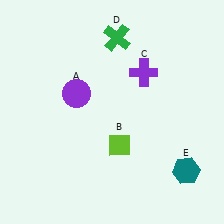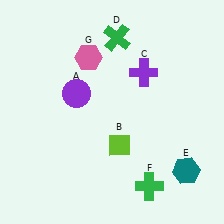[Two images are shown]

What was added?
A green cross (F), a pink hexagon (G) were added in Image 2.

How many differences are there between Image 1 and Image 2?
There are 2 differences between the two images.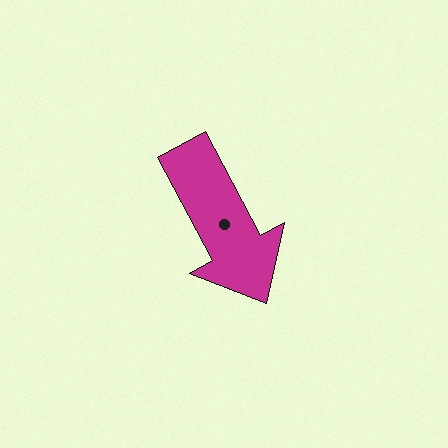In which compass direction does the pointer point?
Southeast.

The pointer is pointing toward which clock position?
Roughly 5 o'clock.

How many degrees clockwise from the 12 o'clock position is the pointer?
Approximately 152 degrees.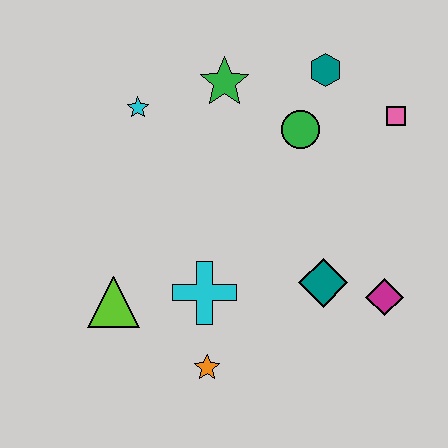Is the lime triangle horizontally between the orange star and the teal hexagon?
No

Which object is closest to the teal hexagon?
The green circle is closest to the teal hexagon.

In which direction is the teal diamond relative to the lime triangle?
The teal diamond is to the right of the lime triangle.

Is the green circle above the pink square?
No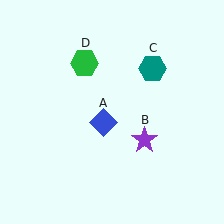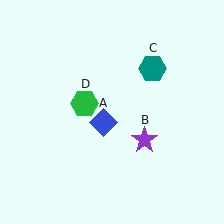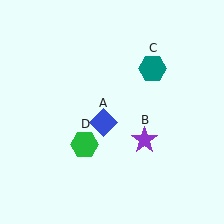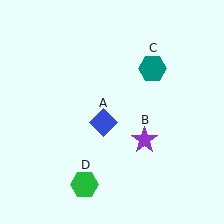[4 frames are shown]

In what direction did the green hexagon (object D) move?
The green hexagon (object D) moved down.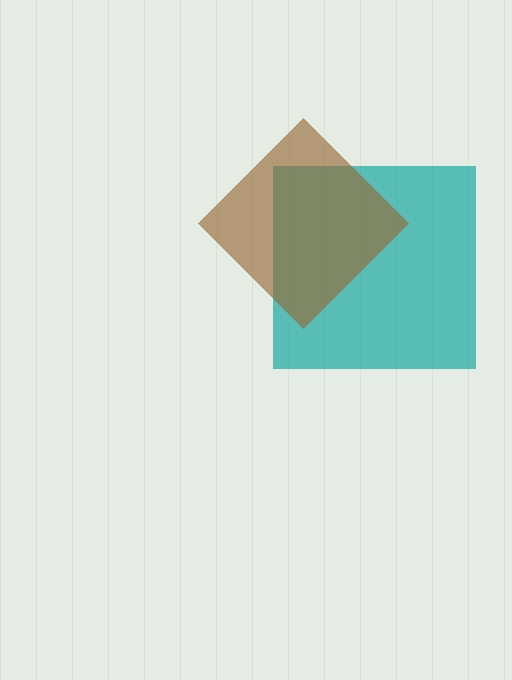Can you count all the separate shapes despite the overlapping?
Yes, there are 2 separate shapes.